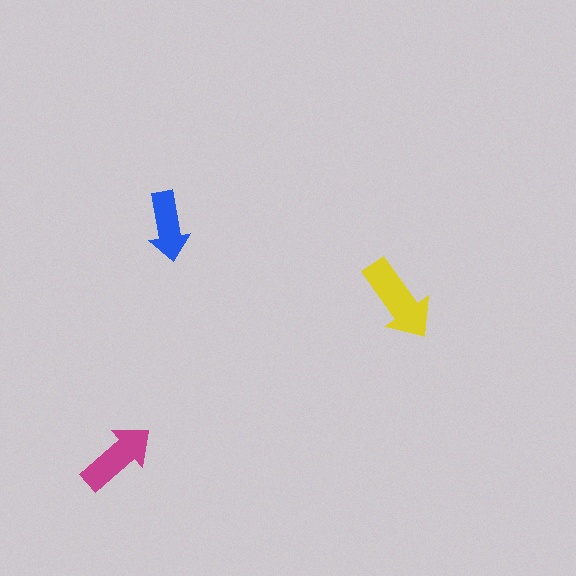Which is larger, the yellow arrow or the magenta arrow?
The yellow one.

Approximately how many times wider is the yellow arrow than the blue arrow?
About 1.5 times wider.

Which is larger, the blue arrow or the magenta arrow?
The magenta one.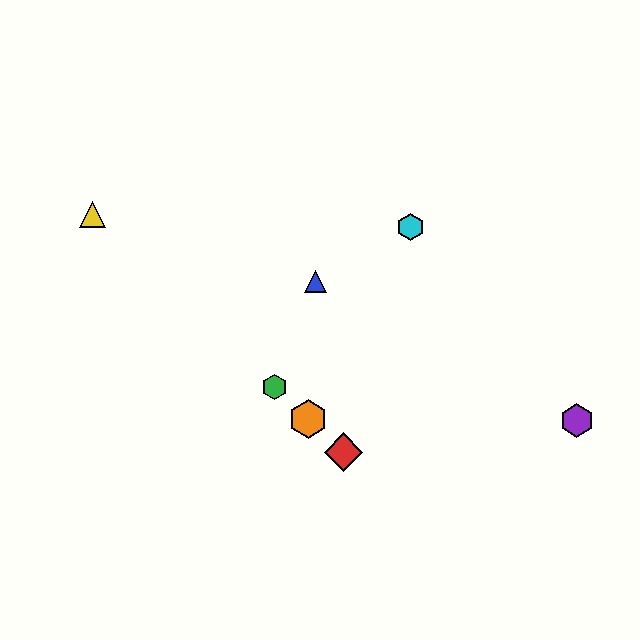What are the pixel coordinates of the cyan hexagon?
The cyan hexagon is at (411, 227).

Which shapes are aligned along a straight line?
The red diamond, the green hexagon, the yellow triangle, the orange hexagon are aligned along a straight line.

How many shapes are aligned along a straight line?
4 shapes (the red diamond, the green hexagon, the yellow triangle, the orange hexagon) are aligned along a straight line.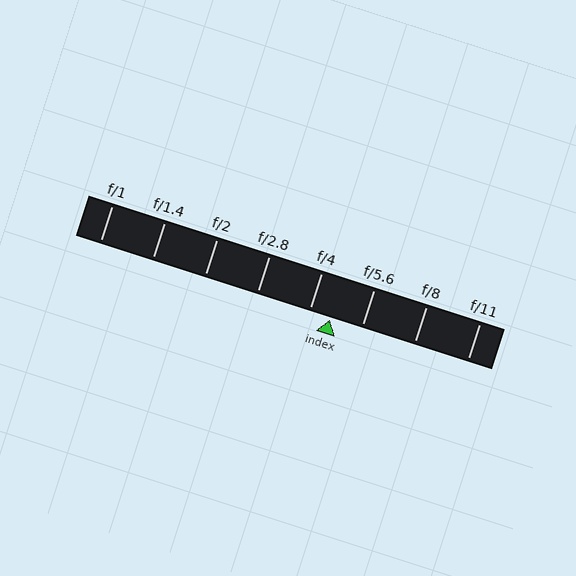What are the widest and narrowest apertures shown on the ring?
The widest aperture shown is f/1 and the narrowest is f/11.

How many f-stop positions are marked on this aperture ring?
There are 8 f-stop positions marked.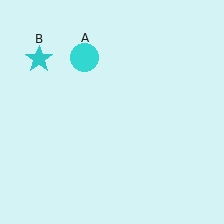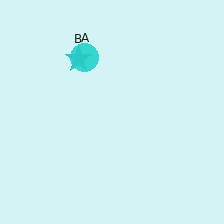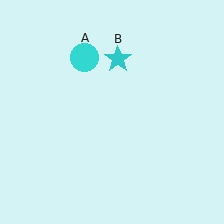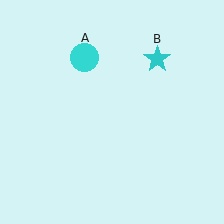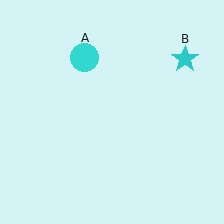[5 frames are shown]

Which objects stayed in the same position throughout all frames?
Cyan circle (object A) remained stationary.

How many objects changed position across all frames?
1 object changed position: cyan star (object B).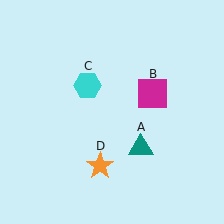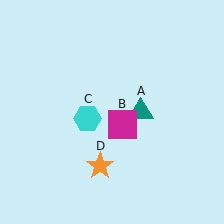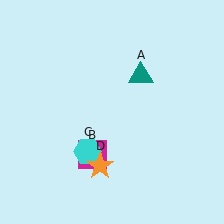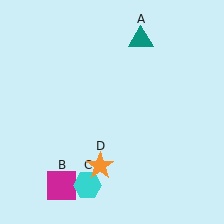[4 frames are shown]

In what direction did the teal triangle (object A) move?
The teal triangle (object A) moved up.